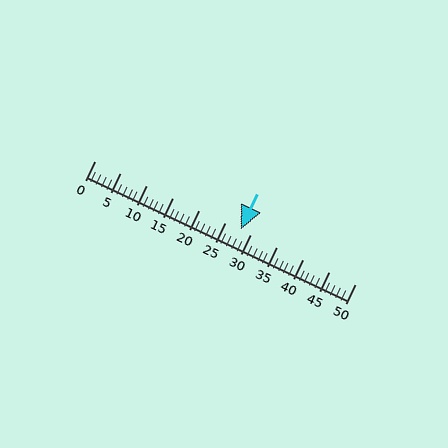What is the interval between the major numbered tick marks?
The major tick marks are spaced 5 units apart.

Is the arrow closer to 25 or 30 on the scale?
The arrow is closer to 30.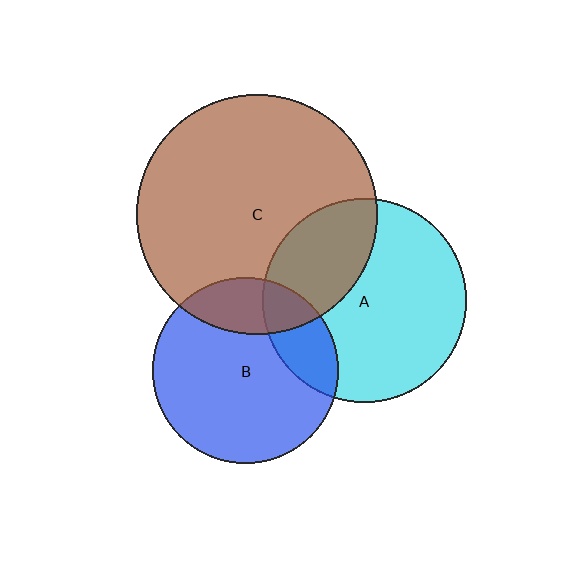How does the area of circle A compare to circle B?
Approximately 1.2 times.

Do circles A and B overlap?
Yes.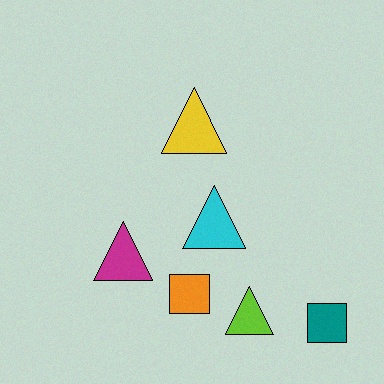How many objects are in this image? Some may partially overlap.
There are 6 objects.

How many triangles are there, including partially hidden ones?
There are 4 triangles.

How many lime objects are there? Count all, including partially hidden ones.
There is 1 lime object.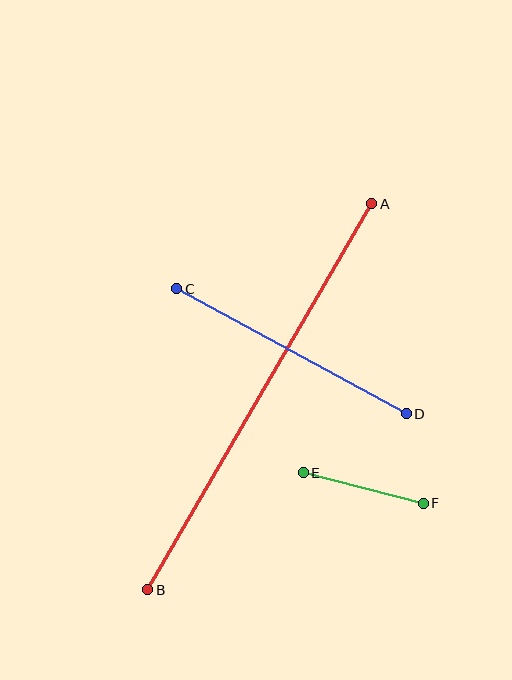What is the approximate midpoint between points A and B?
The midpoint is at approximately (260, 397) pixels.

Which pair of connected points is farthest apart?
Points A and B are farthest apart.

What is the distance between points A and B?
The distance is approximately 446 pixels.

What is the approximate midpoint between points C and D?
The midpoint is at approximately (292, 351) pixels.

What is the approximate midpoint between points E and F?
The midpoint is at approximately (363, 488) pixels.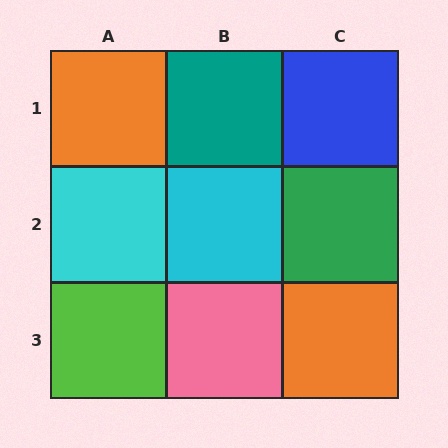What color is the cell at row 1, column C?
Blue.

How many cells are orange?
2 cells are orange.